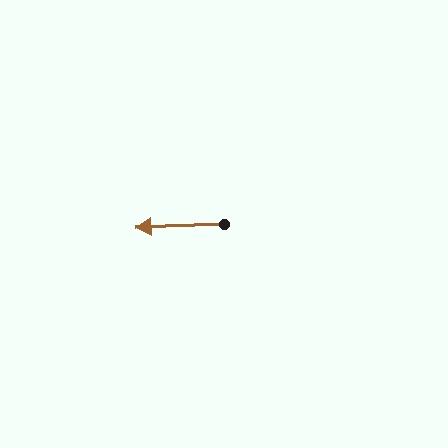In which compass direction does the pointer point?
West.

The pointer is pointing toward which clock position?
Roughly 9 o'clock.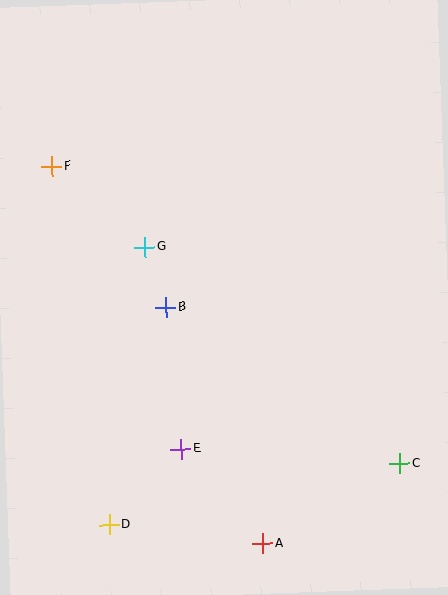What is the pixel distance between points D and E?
The distance between D and E is 104 pixels.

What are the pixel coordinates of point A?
Point A is at (262, 544).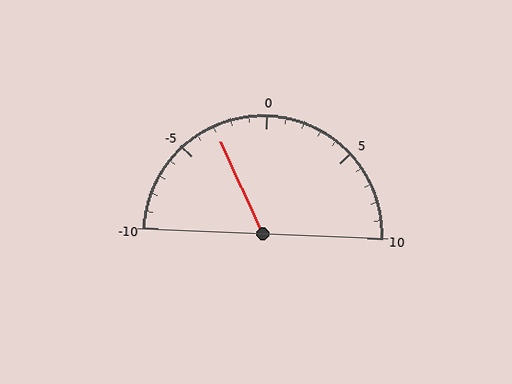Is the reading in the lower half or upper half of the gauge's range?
The reading is in the lower half of the range (-10 to 10).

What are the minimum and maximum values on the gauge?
The gauge ranges from -10 to 10.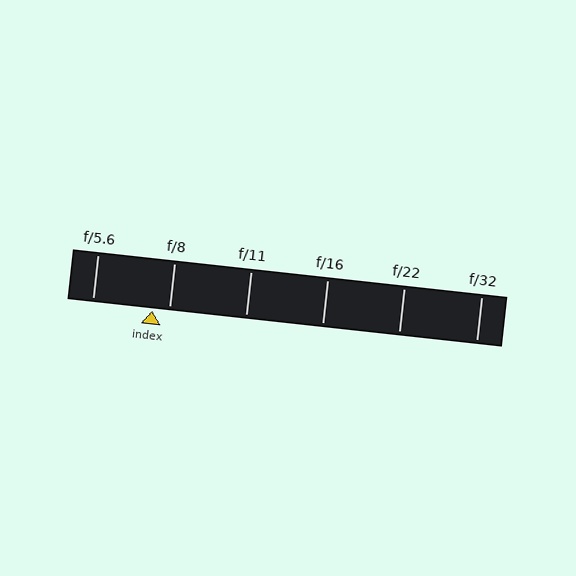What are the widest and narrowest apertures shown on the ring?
The widest aperture shown is f/5.6 and the narrowest is f/32.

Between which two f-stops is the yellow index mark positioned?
The index mark is between f/5.6 and f/8.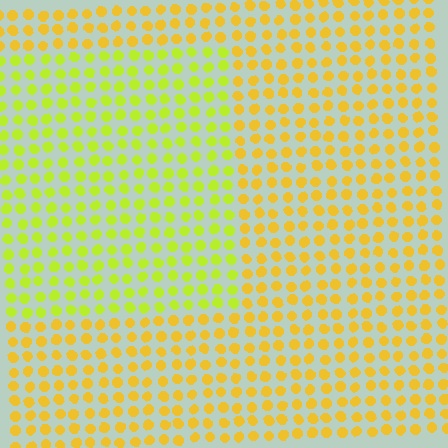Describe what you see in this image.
The image is filled with small yellow elements in a uniform arrangement. A rectangle-shaped region is visible where the elements are tinted to a slightly different hue, forming a subtle color boundary.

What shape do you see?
I see a rectangle.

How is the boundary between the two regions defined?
The boundary is defined purely by a slight shift in hue (about 31 degrees). Spacing, size, and orientation are identical on both sides.